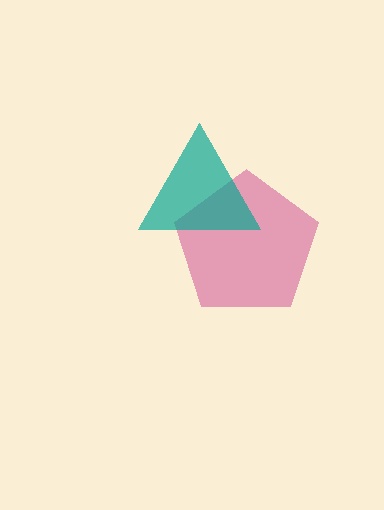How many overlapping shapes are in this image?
There are 2 overlapping shapes in the image.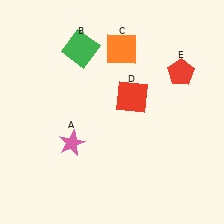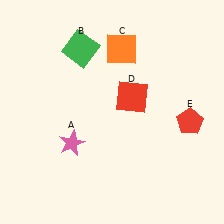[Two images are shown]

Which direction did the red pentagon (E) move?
The red pentagon (E) moved down.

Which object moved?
The red pentagon (E) moved down.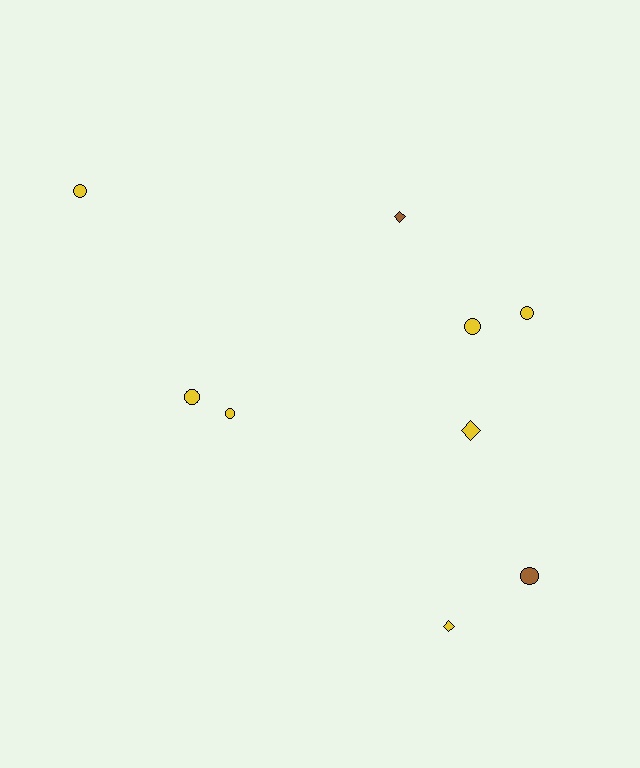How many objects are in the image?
There are 9 objects.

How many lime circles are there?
There are no lime circles.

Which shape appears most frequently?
Circle, with 6 objects.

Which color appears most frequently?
Yellow, with 7 objects.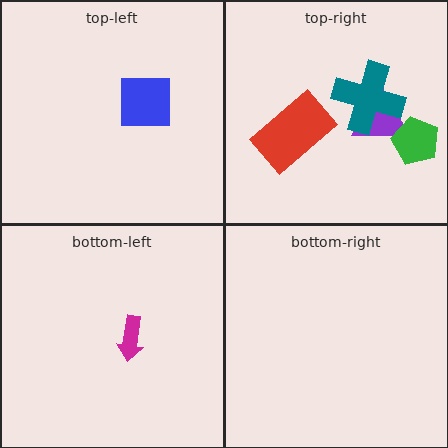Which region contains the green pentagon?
The top-right region.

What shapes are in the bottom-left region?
The magenta arrow.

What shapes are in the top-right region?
The purple triangle, the green pentagon, the red rectangle, the teal cross.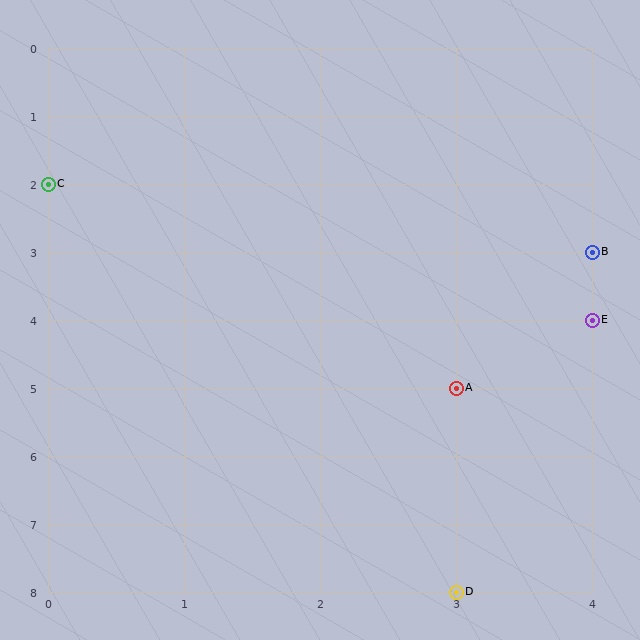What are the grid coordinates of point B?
Point B is at grid coordinates (4, 3).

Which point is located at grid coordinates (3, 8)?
Point D is at (3, 8).